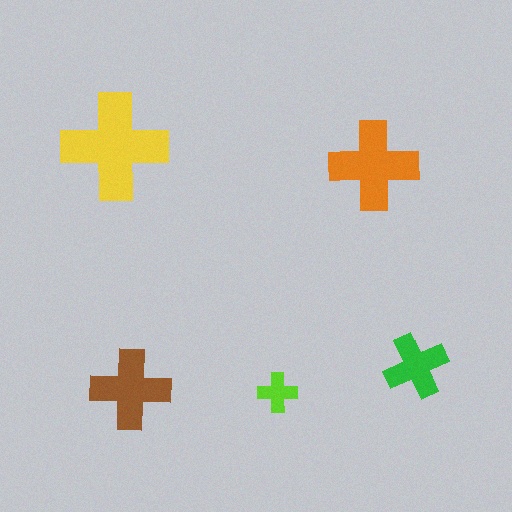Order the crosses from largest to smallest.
the yellow one, the orange one, the brown one, the green one, the lime one.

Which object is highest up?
The yellow cross is topmost.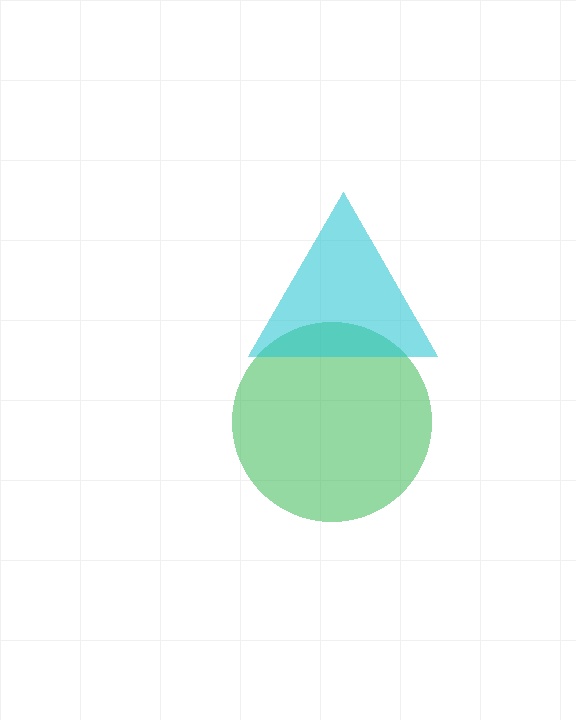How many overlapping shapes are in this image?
There are 2 overlapping shapes in the image.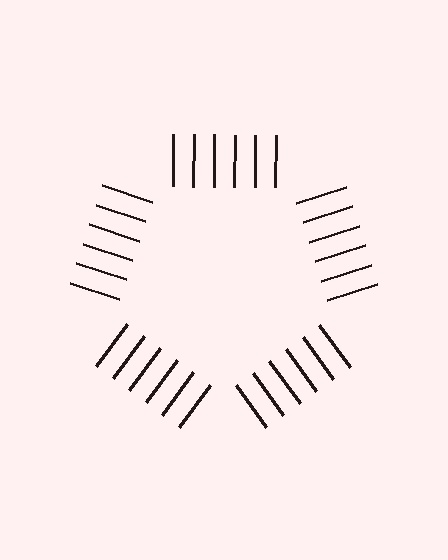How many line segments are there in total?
30 — 6 along each of the 5 edges.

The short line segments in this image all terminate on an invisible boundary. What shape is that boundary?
An illusory pentagon — the line segments terminate on its edges but no continuous stroke is drawn.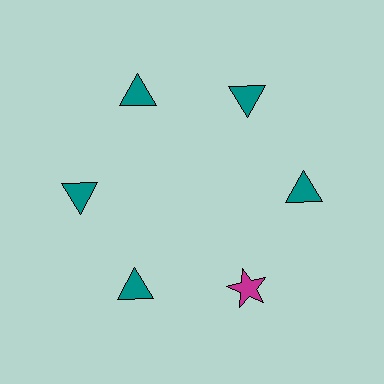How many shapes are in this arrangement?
There are 6 shapes arranged in a ring pattern.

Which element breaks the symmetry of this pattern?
The magenta star at roughly the 5 o'clock position breaks the symmetry. All other shapes are teal triangles.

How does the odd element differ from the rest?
It differs in both color (magenta instead of teal) and shape (star instead of triangle).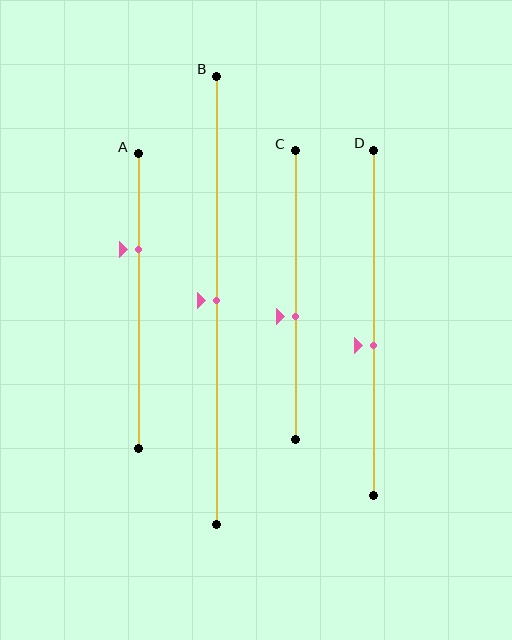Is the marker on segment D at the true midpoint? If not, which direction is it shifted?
No, the marker on segment D is shifted downward by about 6% of the segment length.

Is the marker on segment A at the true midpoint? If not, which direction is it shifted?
No, the marker on segment A is shifted upward by about 18% of the segment length.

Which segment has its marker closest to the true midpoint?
Segment B has its marker closest to the true midpoint.